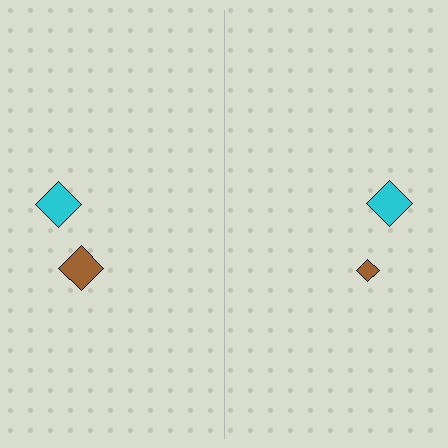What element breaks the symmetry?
The brown diamond on the right side has a different size than its mirror counterpart.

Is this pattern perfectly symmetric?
No, the pattern is not perfectly symmetric. The brown diamond on the right side has a different size than its mirror counterpart.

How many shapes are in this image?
There are 4 shapes in this image.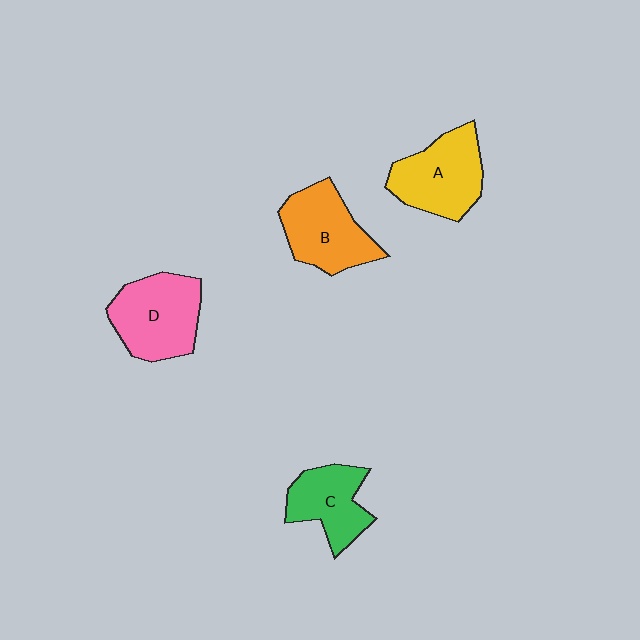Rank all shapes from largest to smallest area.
From largest to smallest: D (pink), A (yellow), B (orange), C (green).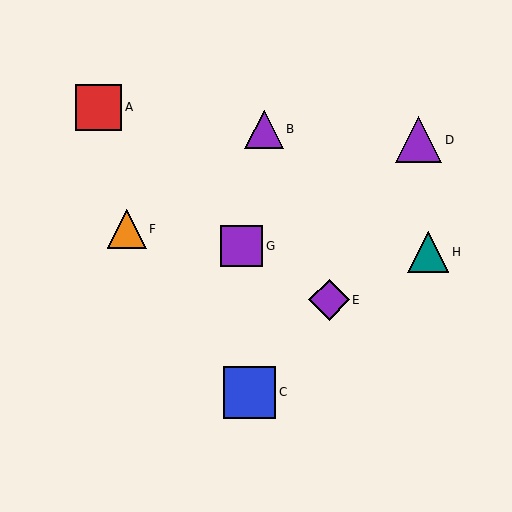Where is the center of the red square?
The center of the red square is at (99, 107).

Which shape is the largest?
The blue square (labeled C) is the largest.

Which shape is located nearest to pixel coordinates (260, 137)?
The purple triangle (labeled B) at (264, 129) is nearest to that location.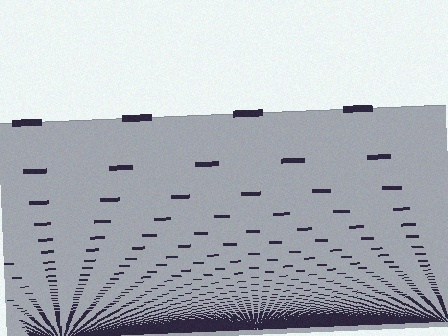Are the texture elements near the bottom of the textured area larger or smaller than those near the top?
Smaller. The gradient is inverted — elements near the bottom are smaller and denser.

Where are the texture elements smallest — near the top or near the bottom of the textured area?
Near the bottom.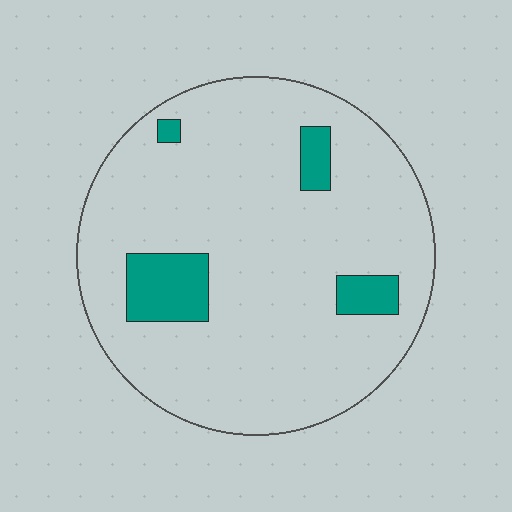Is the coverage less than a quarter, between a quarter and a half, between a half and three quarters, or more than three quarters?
Less than a quarter.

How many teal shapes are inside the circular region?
4.